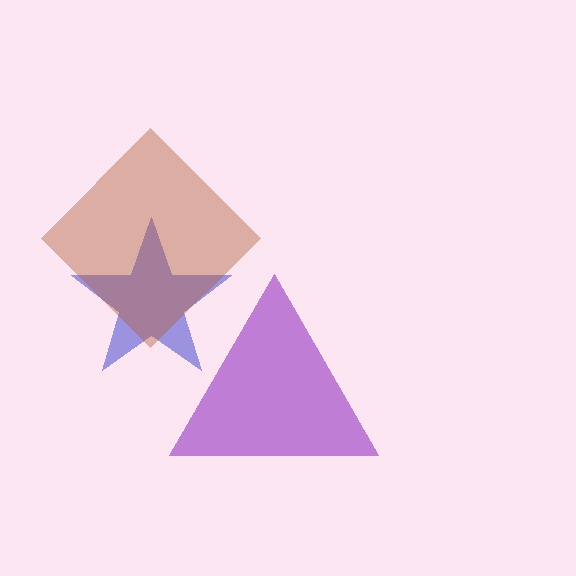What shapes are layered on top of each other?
The layered shapes are: a purple triangle, a blue star, a brown diamond.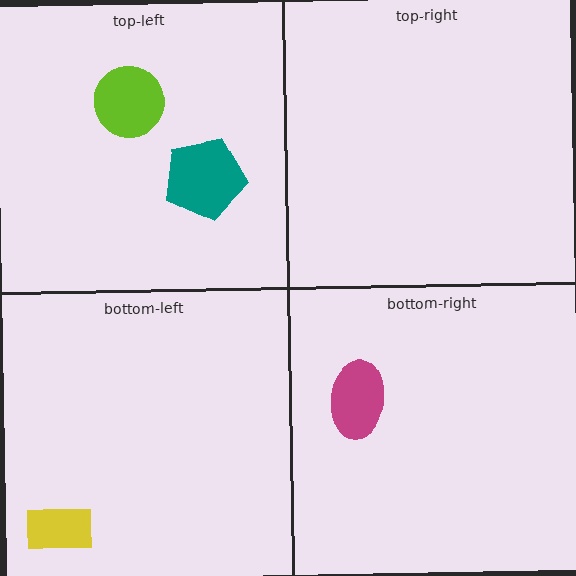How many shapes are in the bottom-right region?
1.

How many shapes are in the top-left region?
2.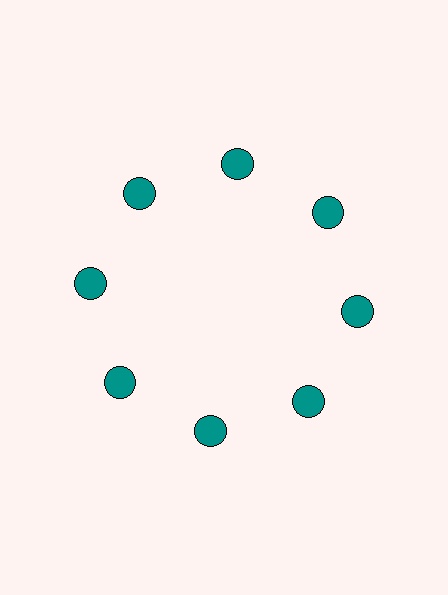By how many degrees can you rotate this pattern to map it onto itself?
The pattern maps onto itself every 45 degrees of rotation.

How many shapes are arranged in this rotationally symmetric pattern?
There are 8 shapes, arranged in 8 groups of 1.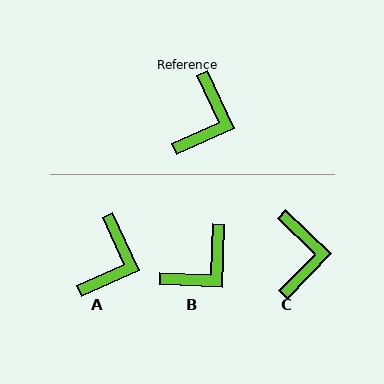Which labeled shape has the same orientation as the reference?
A.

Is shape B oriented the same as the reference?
No, it is off by about 27 degrees.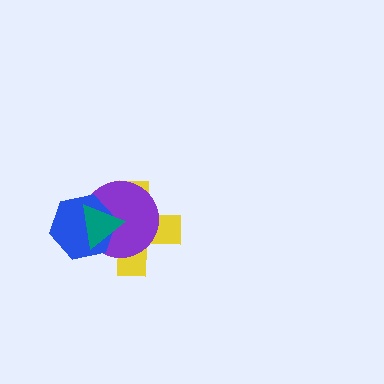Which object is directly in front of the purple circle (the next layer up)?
The blue hexagon is directly in front of the purple circle.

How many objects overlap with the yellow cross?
3 objects overlap with the yellow cross.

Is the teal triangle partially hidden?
No, no other shape covers it.